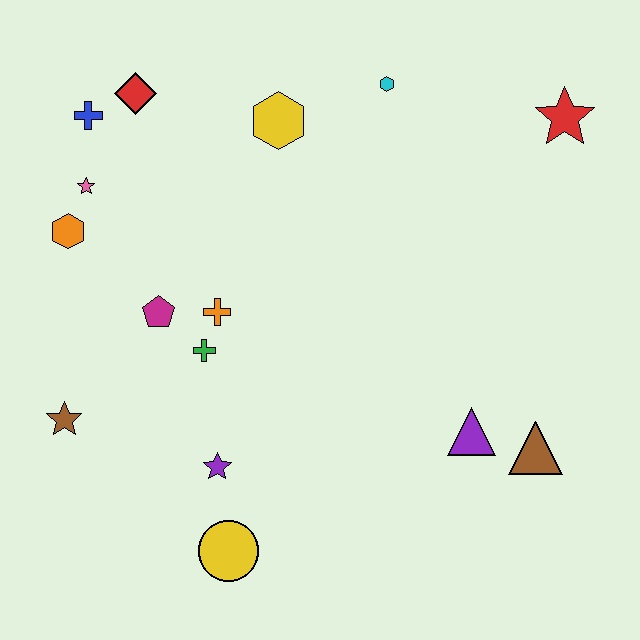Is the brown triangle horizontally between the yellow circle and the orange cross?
No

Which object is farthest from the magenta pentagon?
The red star is farthest from the magenta pentagon.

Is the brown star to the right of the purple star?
No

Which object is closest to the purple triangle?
The brown triangle is closest to the purple triangle.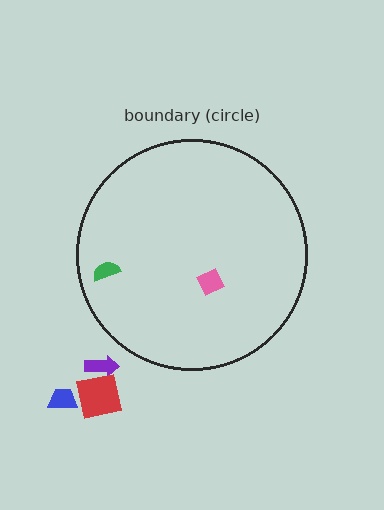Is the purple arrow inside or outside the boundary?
Outside.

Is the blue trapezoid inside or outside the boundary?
Outside.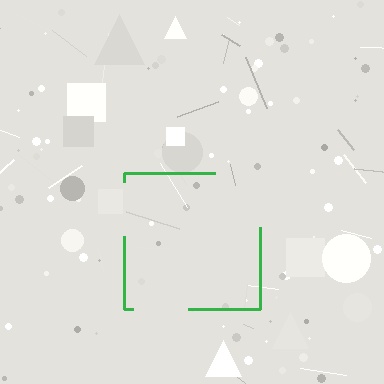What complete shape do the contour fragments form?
The contour fragments form a square.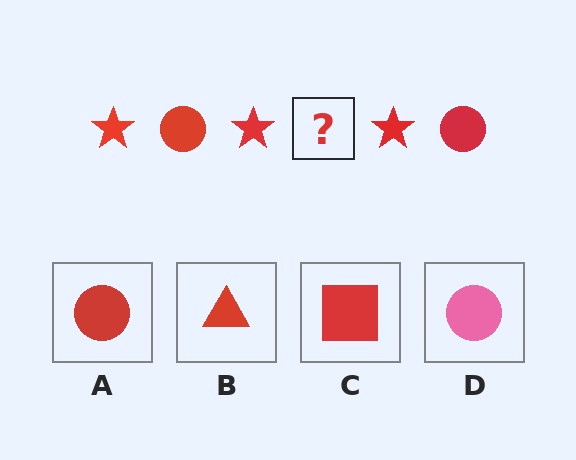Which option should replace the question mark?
Option A.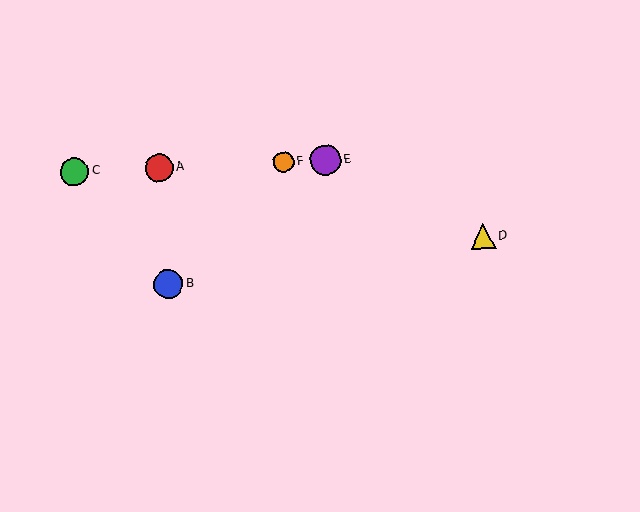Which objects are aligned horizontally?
Objects A, C, E, F are aligned horizontally.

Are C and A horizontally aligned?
Yes, both are at y≈172.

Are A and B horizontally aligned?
No, A is at y≈168 and B is at y≈284.